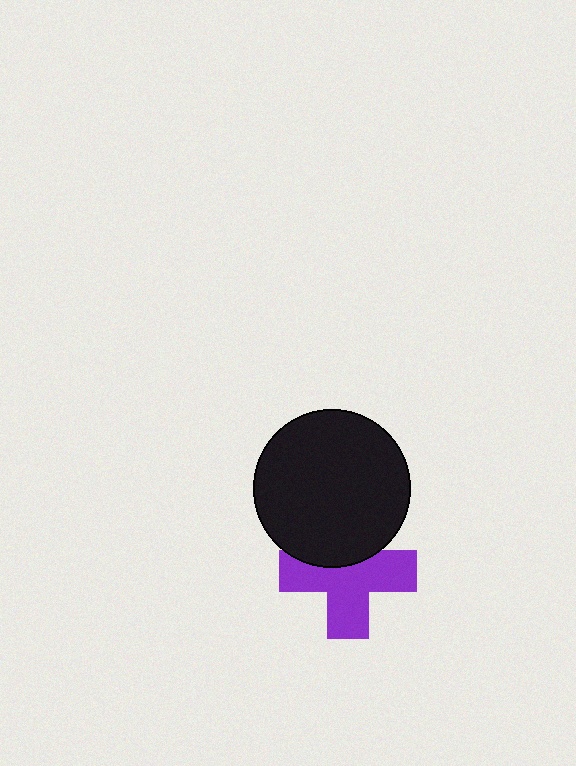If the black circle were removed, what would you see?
You would see the complete purple cross.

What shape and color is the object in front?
The object in front is a black circle.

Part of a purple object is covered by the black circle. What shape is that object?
It is a cross.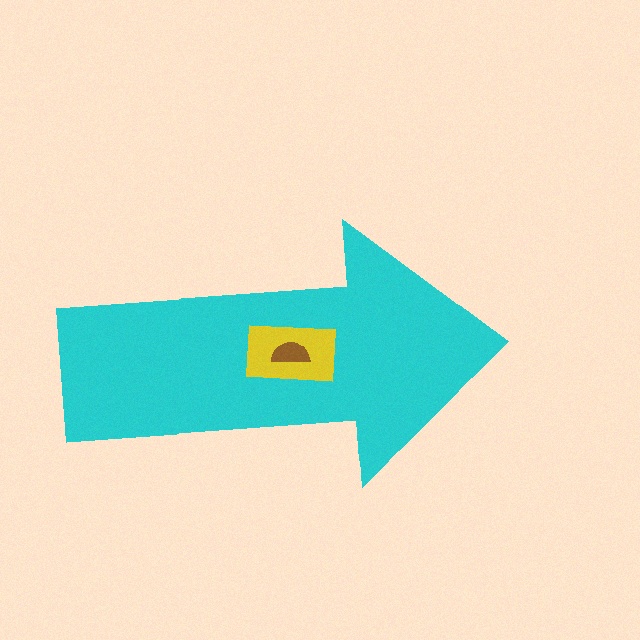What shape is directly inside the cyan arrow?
The yellow rectangle.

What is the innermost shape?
The brown semicircle.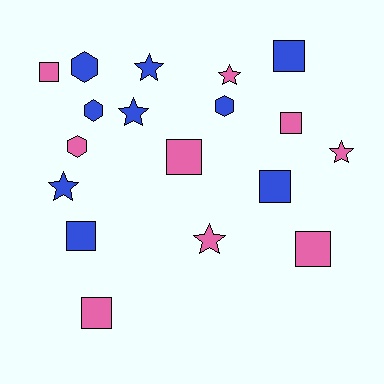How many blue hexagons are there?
There are 3 blue hexagons.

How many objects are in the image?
There are 18 objects.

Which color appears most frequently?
Pink, with 9 objects.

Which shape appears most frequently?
Square, with 8 objects.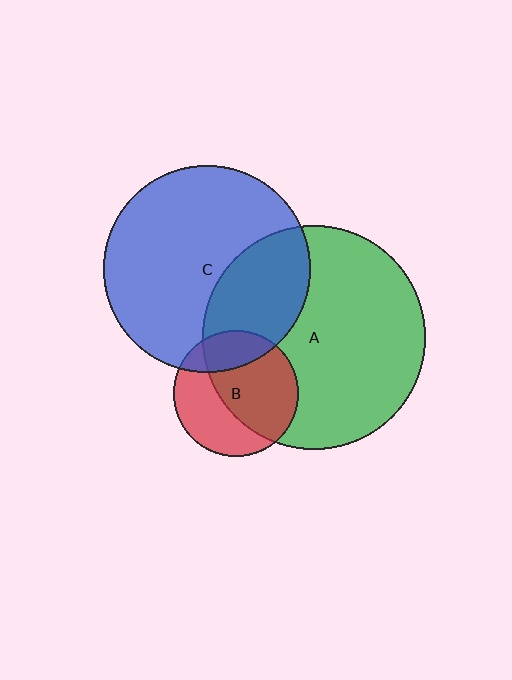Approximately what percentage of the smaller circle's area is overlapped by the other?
Approximately 20%.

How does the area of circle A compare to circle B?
Approximately 3.2 times.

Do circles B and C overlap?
Yes.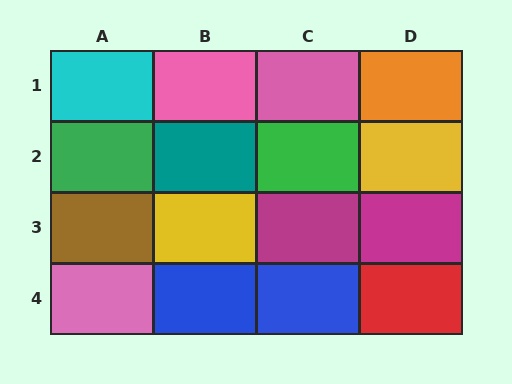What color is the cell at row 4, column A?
Pink.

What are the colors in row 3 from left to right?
Brown, yellow, magenta, magenta.